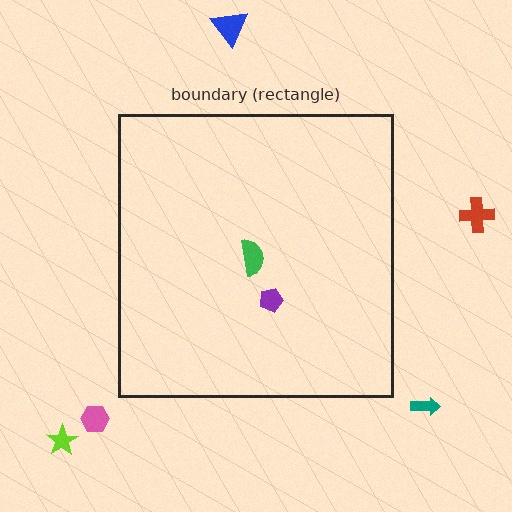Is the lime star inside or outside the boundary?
Outside.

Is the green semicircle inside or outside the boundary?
Inside.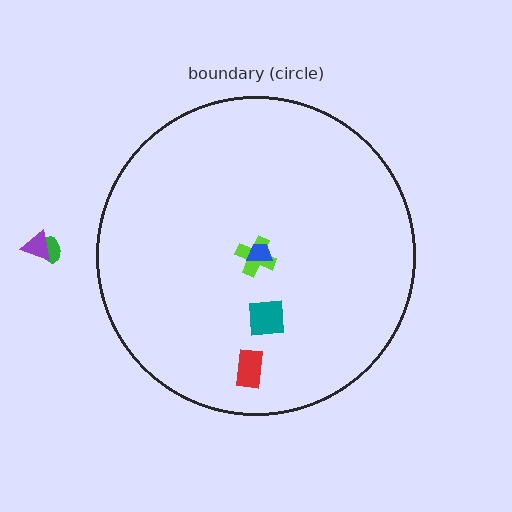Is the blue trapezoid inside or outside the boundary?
Inside.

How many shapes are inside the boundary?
4 inside, 2 outside.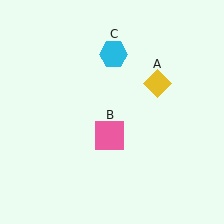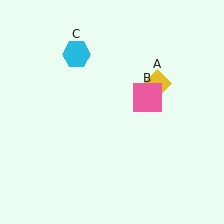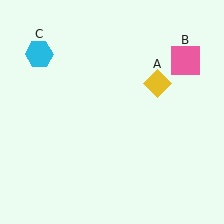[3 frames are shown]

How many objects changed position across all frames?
2 objects changed position: pink square (object B), cyan hexagon (object C).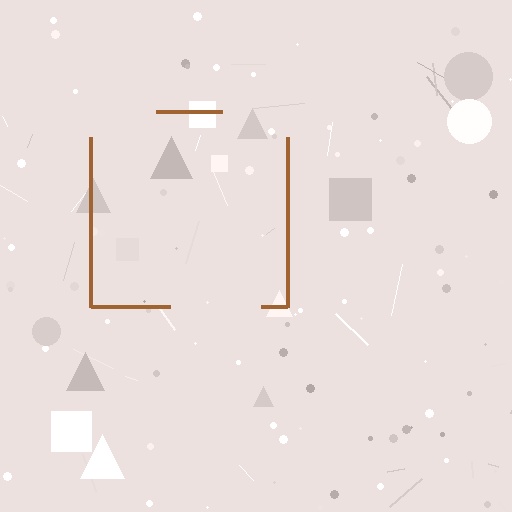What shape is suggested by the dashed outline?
The dashed outline suggests a square.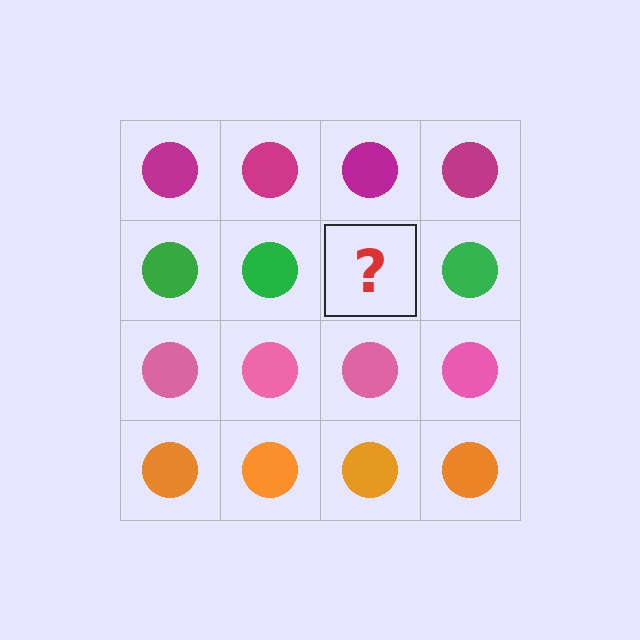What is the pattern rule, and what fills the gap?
The rule is that each row has a consistent color. The gap should be filled with a green circle.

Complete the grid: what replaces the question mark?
The question mark should be replaced with a green circle.